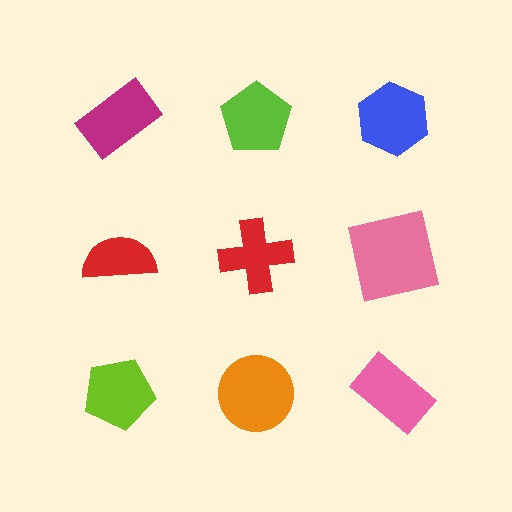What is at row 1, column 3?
A blue hexagon.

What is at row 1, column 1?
A magenta rectangle.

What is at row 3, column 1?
A lime pentagon.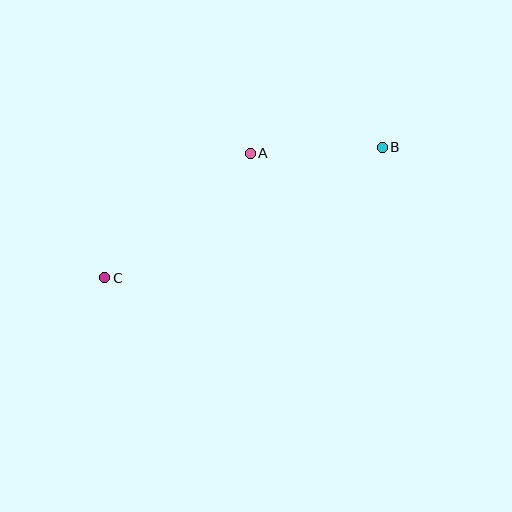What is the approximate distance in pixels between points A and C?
The distance between A and C is approximately 191 pixels.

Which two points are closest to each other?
Points A and B are closest to each other.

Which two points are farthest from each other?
Points B and C are farthest from each other.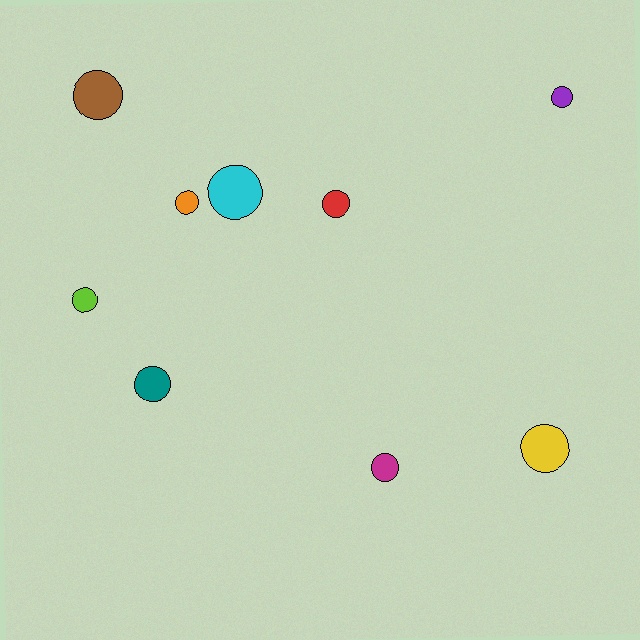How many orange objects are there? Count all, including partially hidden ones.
There is 1 orange object.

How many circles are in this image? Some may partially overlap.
There are 9 circles.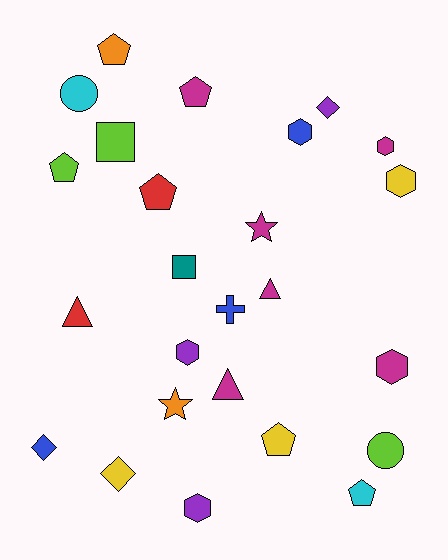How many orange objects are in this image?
There are 2 orange objects.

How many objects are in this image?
There are 25 objects.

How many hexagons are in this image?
There are 6 hexagons.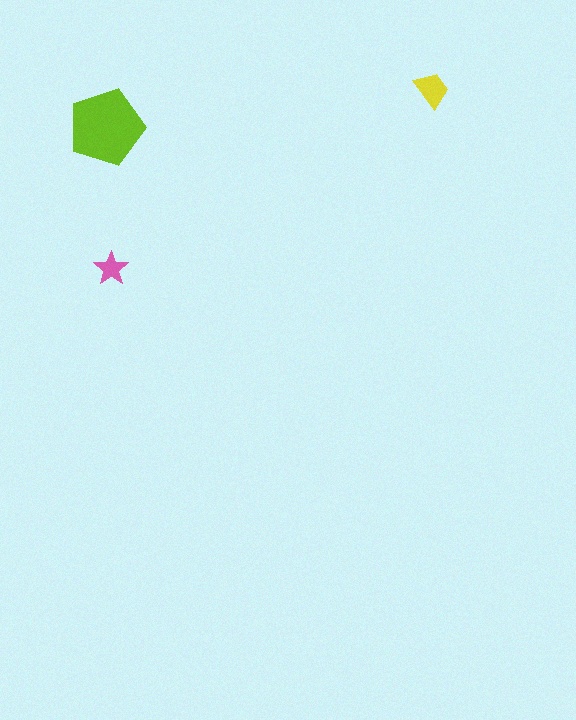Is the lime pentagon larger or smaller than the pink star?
Larger.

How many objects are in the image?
There are 3 objects in the image.